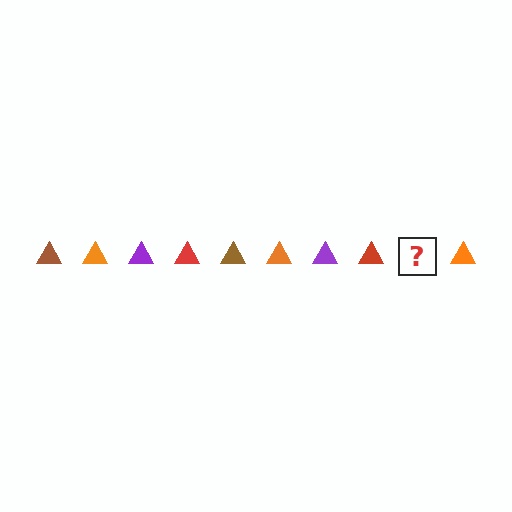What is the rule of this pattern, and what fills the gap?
The rule is that the pattern cycles through brown, orange, purple, red triangles. The gap should be filled with a brown triangle.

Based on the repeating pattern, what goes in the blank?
The blank should be a brown triangle.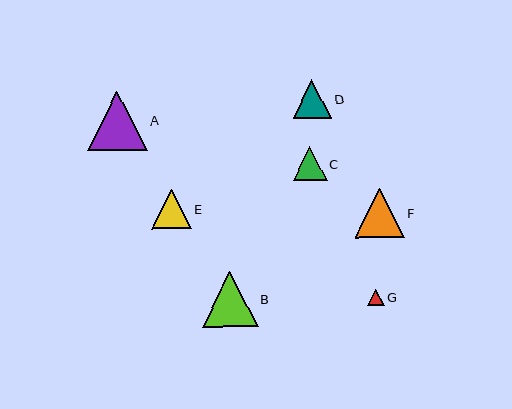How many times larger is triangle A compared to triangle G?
Triangle A is approximately 3.5 times the size of triangle G.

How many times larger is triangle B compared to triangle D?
Triangle B is approximately 1.4 times the size of triangle D.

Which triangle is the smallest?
Triangle G is the smallest with a size of approximately 17 pixels.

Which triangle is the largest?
Triangle A is the largest with a size of approximately 59 pixels.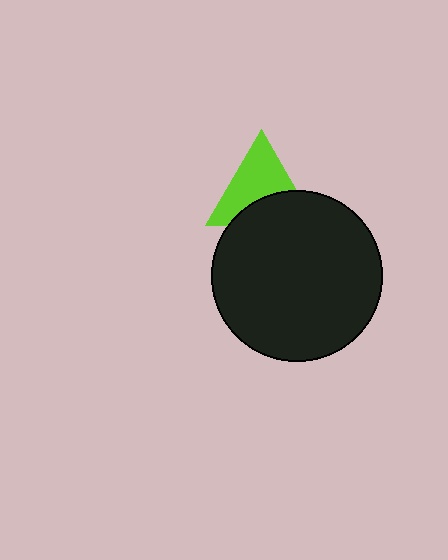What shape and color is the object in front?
The object in front is a black circle.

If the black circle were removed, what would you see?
You would see the complete lime triangle.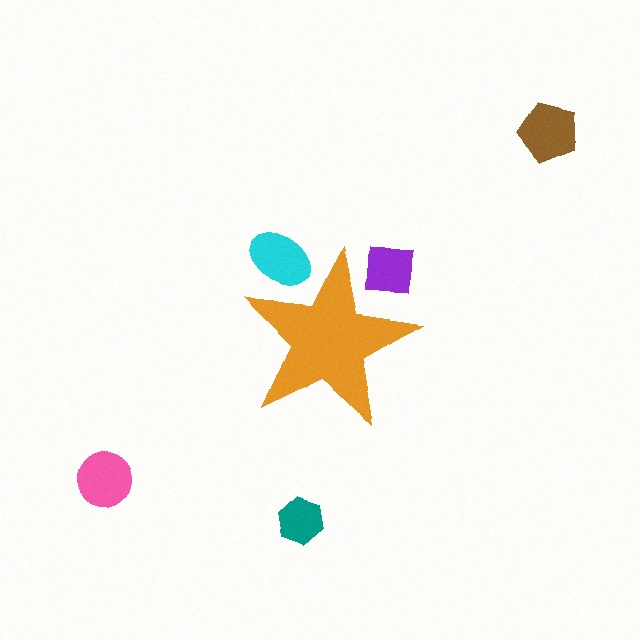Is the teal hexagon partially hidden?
No, the teal hexagon is fully visible.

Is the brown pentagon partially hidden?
No, the brown pentagon is fully visible.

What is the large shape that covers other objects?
An orange star.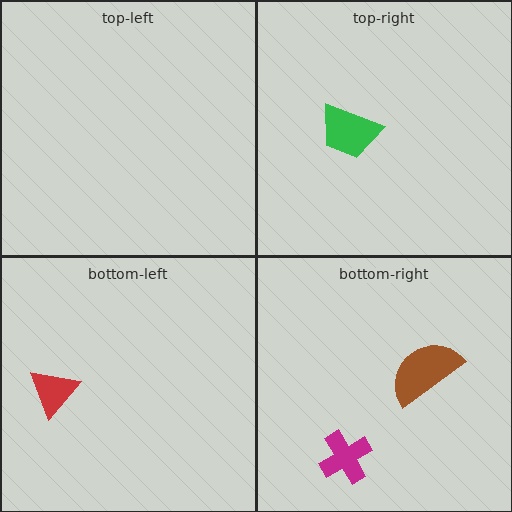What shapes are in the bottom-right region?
The magenta cross, the brown semicircle.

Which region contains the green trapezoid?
The top-right region.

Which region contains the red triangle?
The bottom-left region.